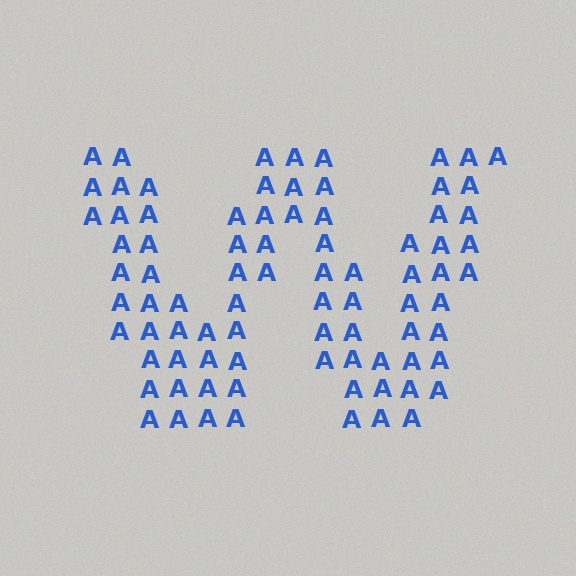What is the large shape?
The large shape is the letter W.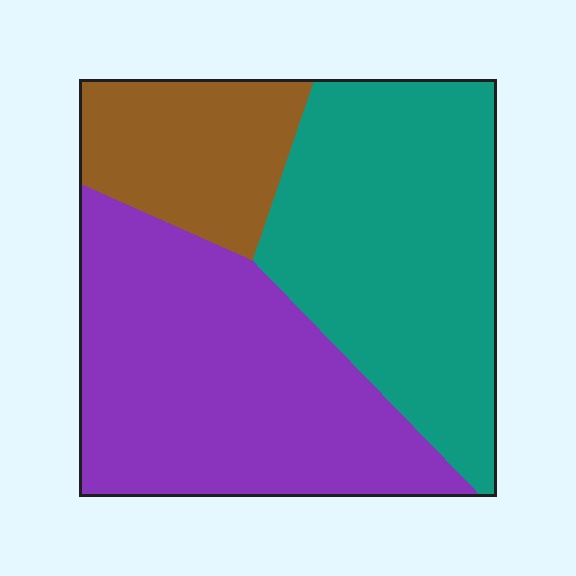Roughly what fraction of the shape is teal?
Teal takes up between a third and a half of the shape.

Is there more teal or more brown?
Teal.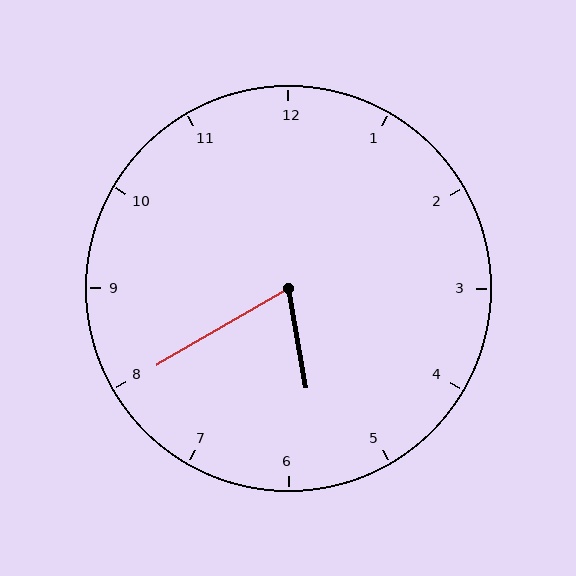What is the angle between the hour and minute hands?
Approximately 70 degrees.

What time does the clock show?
5:40.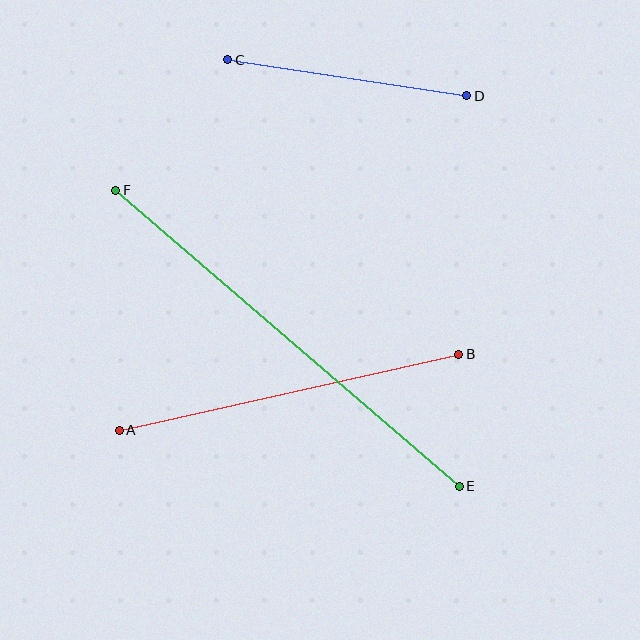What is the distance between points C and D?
The distance is approximately 242 pixels.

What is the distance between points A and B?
The distance is approximately 347 pixels.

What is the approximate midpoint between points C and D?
The midpoint is at approximately (347, 78) pixels.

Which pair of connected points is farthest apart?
Points E and F are farthest apart.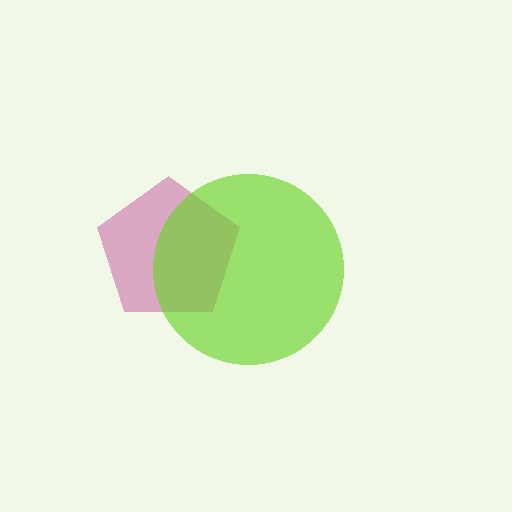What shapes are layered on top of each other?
The layered shapes are: a magenta pentagon, a lime circle.